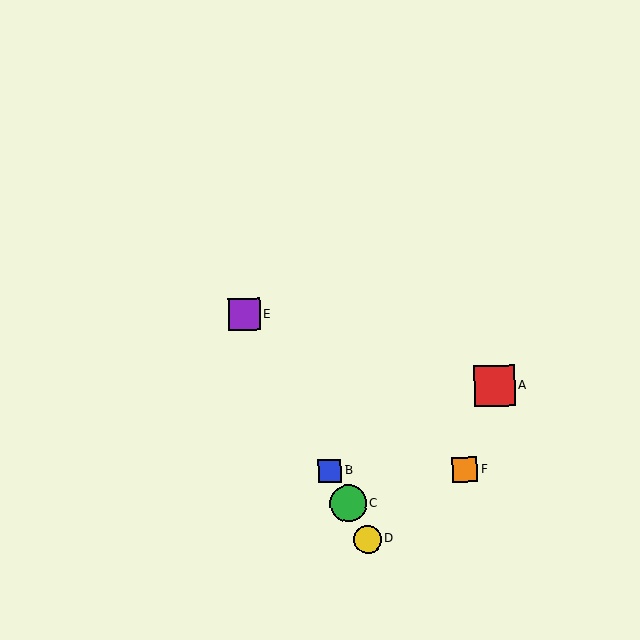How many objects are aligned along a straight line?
4 objects (B, C, D, E) are aligned along a straight line.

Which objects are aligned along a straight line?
Objects B, C, D, E are aligned along a straight line.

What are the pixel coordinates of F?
Object F is at (465, 470).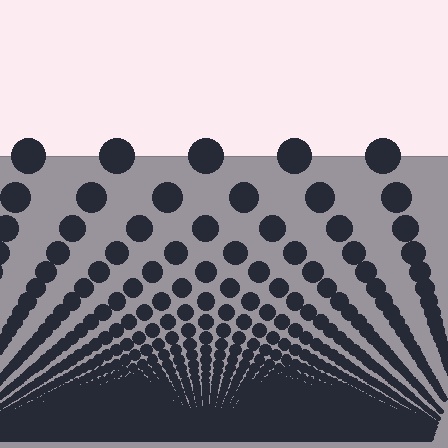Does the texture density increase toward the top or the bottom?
Density increases toward the bottom.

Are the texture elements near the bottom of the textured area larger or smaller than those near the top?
Smaller. The gradient is inverted — elements near the bottom are smaller and denser.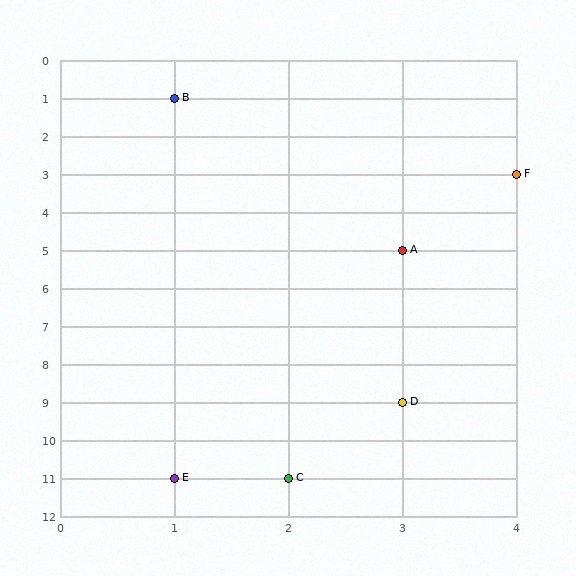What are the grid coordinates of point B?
Point B is at grid coordinates (1, 1).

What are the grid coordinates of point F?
Point F is at grid coordinates (4, 3).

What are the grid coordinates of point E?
Point E is at grid coordinates (1, 11).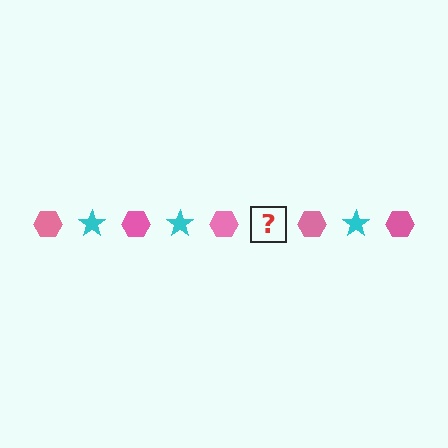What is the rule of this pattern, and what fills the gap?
The rule is that the pattern alternates between pink hexagon and cyan star. The gap should be filled with a cyan star.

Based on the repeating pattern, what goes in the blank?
The blank should be a cyan star.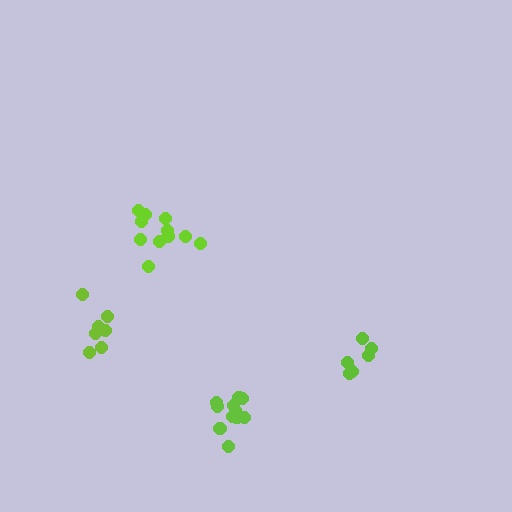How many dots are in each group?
Group 1: 7 dots, Group 2: 11 dots, Group 3: 6 dots, Group 4: 11 dots (35 total).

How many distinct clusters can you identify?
There are 4 distinct clusters.